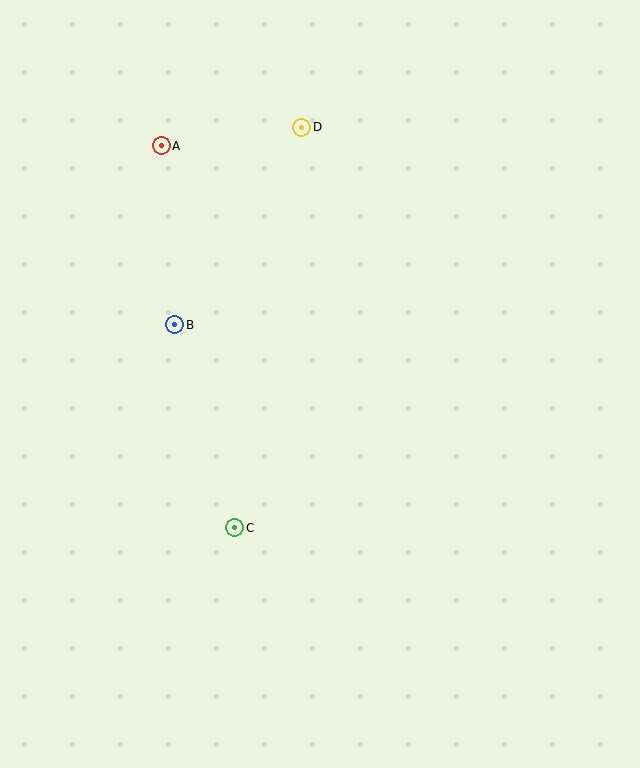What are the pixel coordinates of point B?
Point B is at (175, 325).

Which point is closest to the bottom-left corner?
Point C is closest to the bottom-left corner.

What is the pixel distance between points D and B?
The distance between D and B is 234 pixels.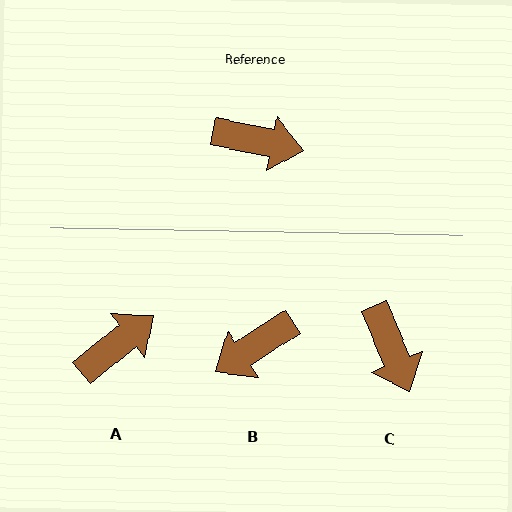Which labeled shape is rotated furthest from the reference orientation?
B, about 135 degrees away.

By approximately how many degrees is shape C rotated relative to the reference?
Approximately 56 degrees clockwise.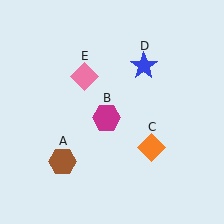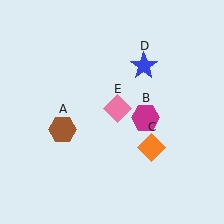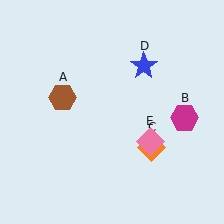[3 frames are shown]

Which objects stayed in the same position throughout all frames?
Orange diamond (object C) and blue star (object D) remained stationary.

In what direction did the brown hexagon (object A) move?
The brown hexagon (object A) moved up.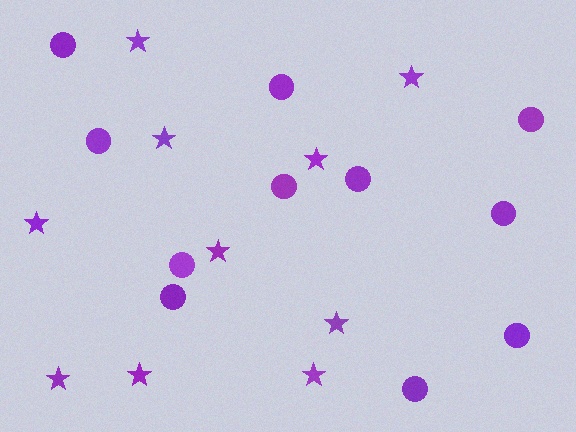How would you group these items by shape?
There are 2 groups: one group of stars (10) and one group of circles (11).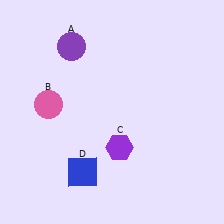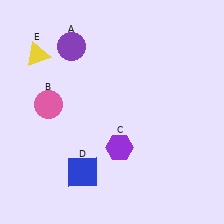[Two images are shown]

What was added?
A yellow triangle (E) was added in Image 2.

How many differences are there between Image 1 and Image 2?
There is 1 difference between the two images.